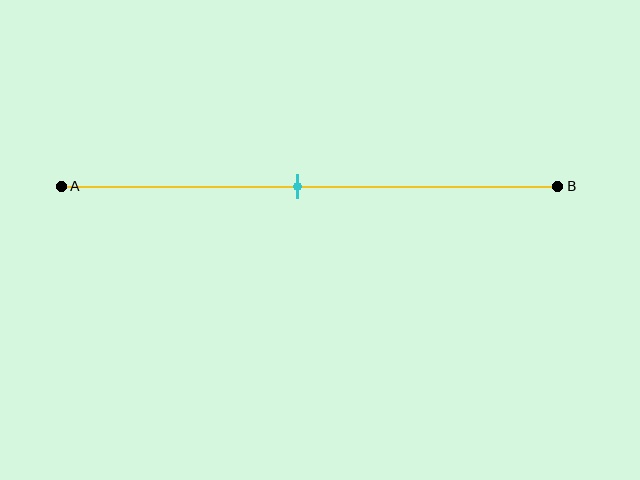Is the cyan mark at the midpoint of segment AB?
Yes, the mark is approximately at the midpoint.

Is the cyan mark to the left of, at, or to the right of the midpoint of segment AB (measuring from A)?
The cyan mark is approximately at the midpoint of segment AB.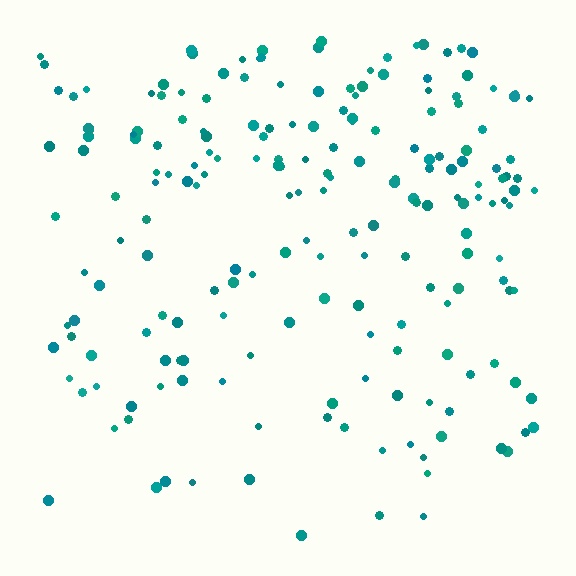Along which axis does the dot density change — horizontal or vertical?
Vertical.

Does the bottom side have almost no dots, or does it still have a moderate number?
Still a moderate number, just noticeably fewer than the top.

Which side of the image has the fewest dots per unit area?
The bottom.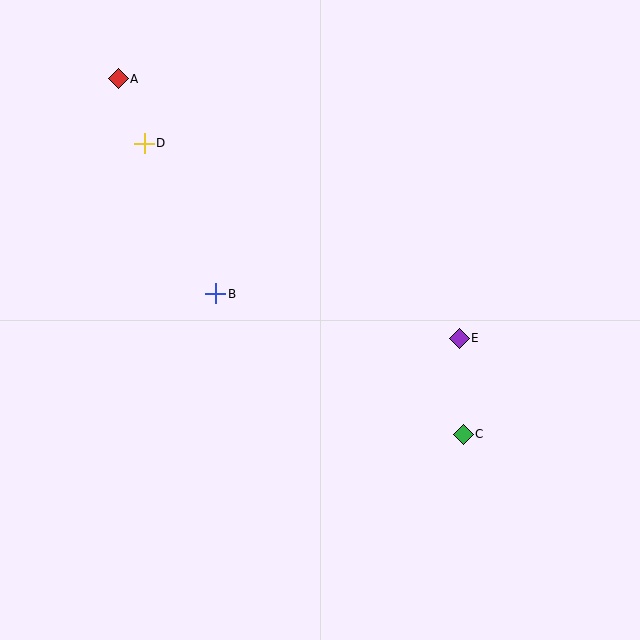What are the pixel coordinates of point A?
Point A is at (118, 79).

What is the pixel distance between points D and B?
The distance between D and B is 166 pixels.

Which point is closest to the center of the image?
Point B at (216, 294) is closest to the center.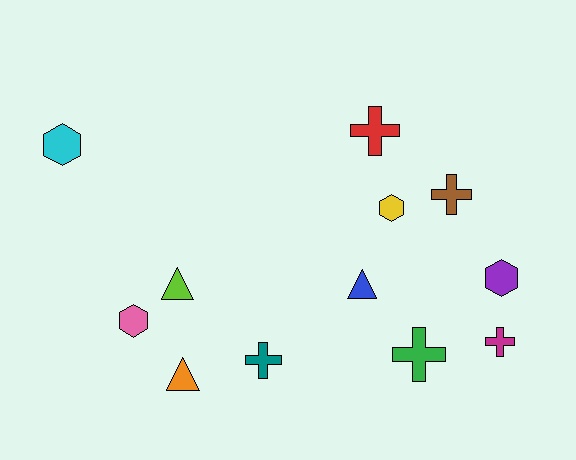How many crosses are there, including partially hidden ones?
There are 5 crosses.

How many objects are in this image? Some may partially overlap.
There are 12 objects.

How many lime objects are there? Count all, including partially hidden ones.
There is 1 lime object.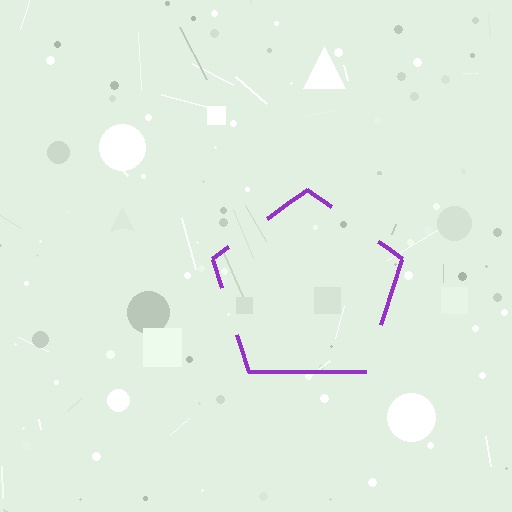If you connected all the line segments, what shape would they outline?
They would outline a pentagon.